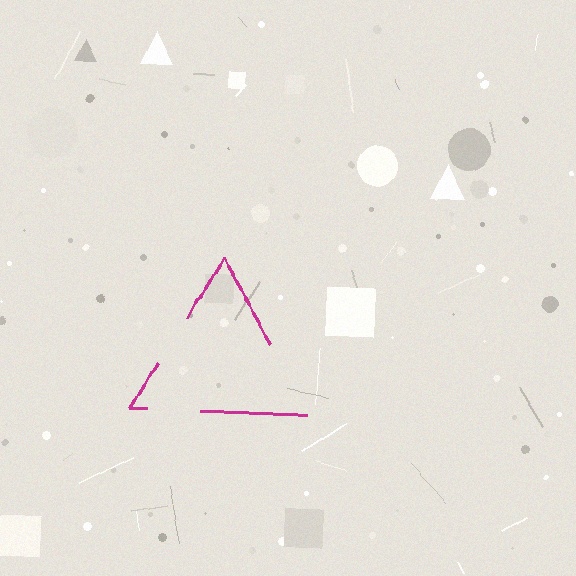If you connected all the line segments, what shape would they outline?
They would outline a triangle.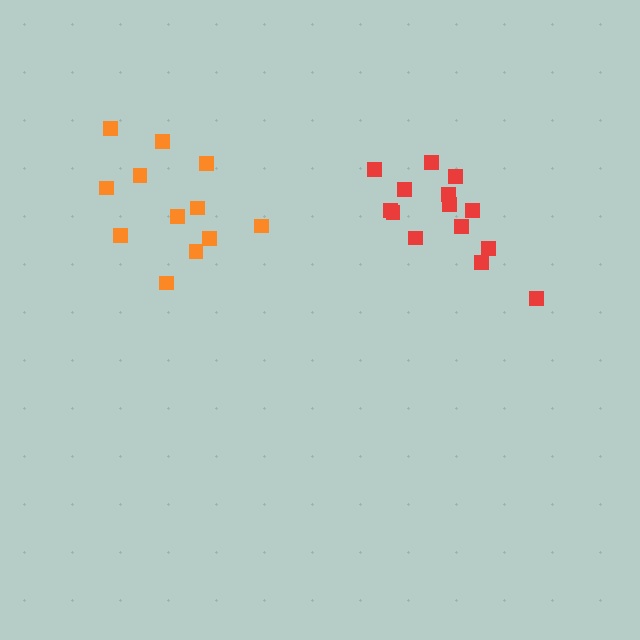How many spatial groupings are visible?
There are 2 spatial groupings.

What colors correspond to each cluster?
The clusters are colored: red, orange.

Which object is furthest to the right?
The red cluster is rightmost.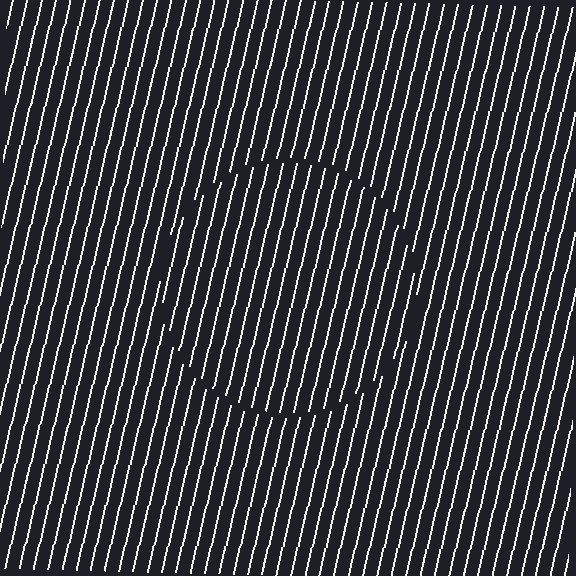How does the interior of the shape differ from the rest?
The interior of the shape contains the same grating, shifted by half a period — the contour is defined by the phase discontinuity where line-ends from the inner and outer gratings abut.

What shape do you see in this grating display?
An illusory circle. The interior of the shape contains the same grating, shifted by half a period — the contour is defined by the phase discontinuity where line-ends from the inner and outer gratings abut.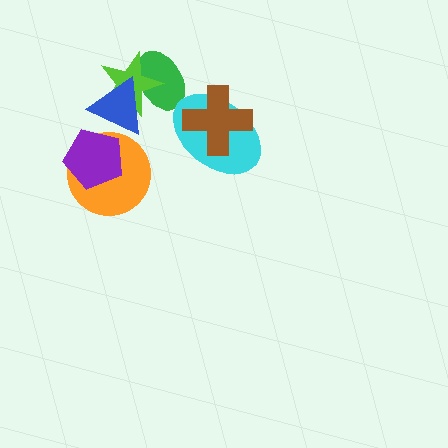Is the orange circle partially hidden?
Yes, it is partially covered by another shape.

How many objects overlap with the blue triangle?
3 objects overlap with the blue triangle.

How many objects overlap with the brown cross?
1 object overlaps with the brown cross.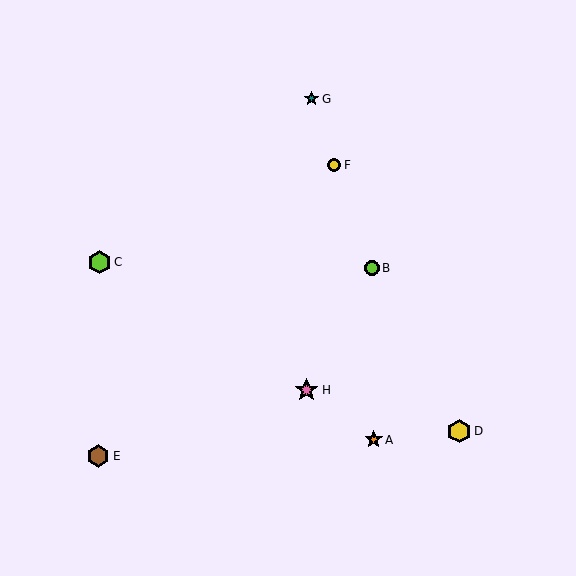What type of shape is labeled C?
Shape C is a lime hexagon.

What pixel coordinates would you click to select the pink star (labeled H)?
Click at (307, 390) to select the pink star H.